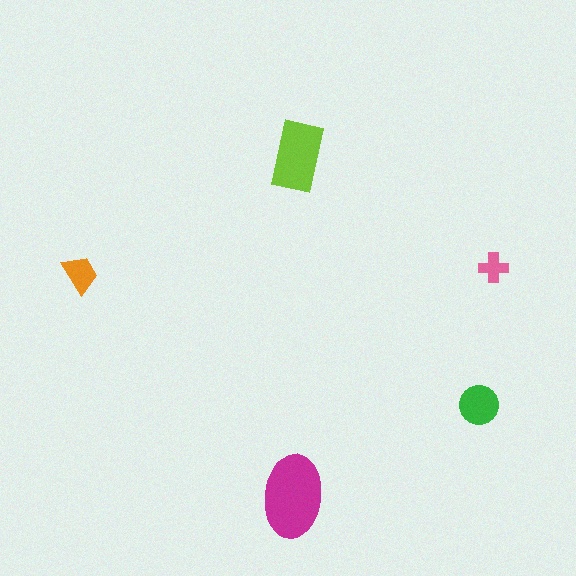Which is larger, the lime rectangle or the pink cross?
The lime rectangle.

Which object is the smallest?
The pink cross.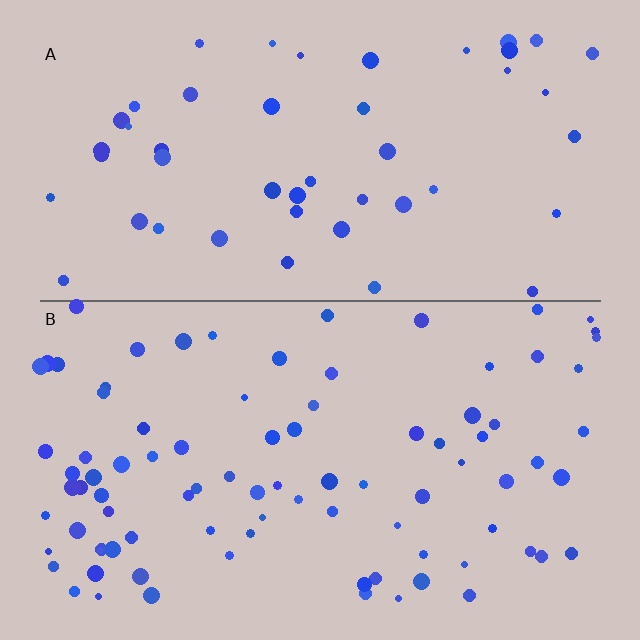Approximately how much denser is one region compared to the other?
Approximately 1.9× — region B over region A.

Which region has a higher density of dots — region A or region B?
B (the bottom).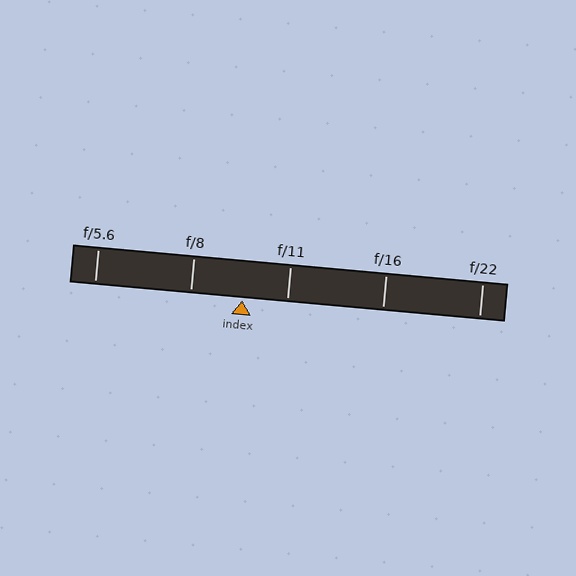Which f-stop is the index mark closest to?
The index mark is closest to f/11.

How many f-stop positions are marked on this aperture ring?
There are 5 f-stop positions marked.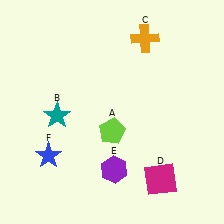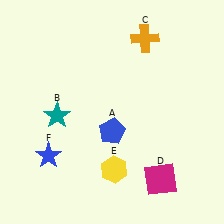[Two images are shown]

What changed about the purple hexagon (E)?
In Image 1, E is purple. In Image 2, it changed to yellow.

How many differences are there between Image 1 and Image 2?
There are 2 differences between the two images.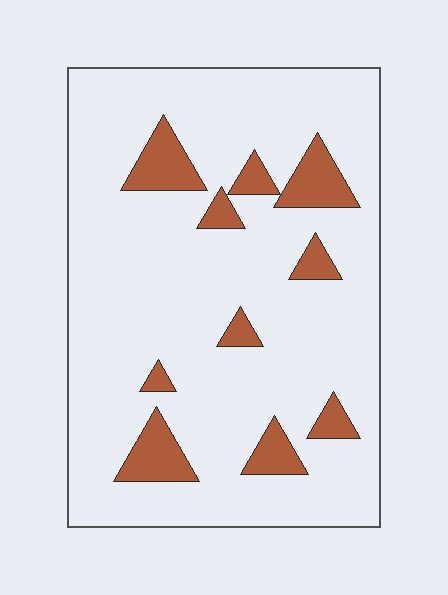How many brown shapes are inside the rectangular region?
10.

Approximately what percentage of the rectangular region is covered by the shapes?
Approximately 15%.